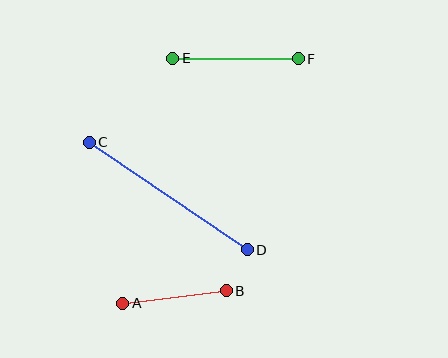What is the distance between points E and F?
The distance is approximately 125 pixels.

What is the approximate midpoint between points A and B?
The midpoint is at approximately (175, 297) pixels.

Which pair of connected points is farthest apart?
Points C and D are farthest apart.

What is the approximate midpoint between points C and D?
The midpoint is at approximately (168, 196) pixels.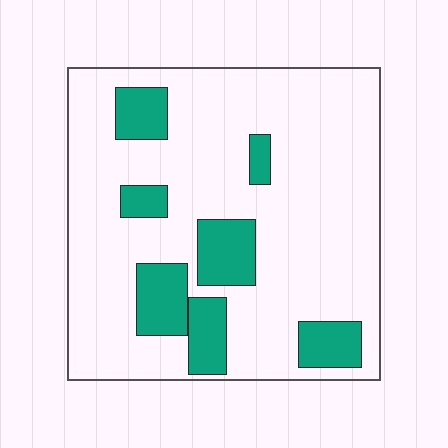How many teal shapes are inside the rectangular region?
7.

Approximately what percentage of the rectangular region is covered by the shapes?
Approximately 20%.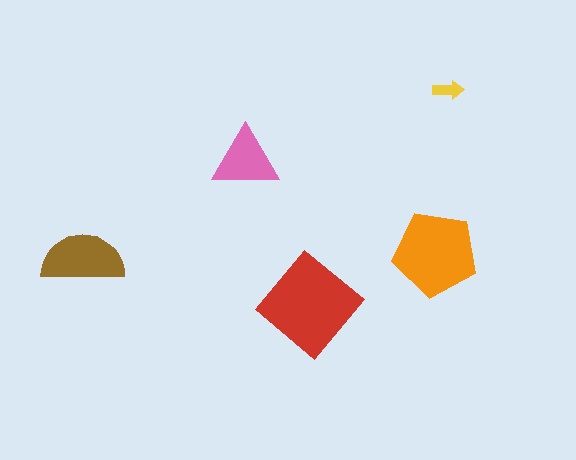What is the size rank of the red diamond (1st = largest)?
1st.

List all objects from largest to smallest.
The red diamond, the orange pentagon, the brown semicircle, the pink triangle, the yellow arrow.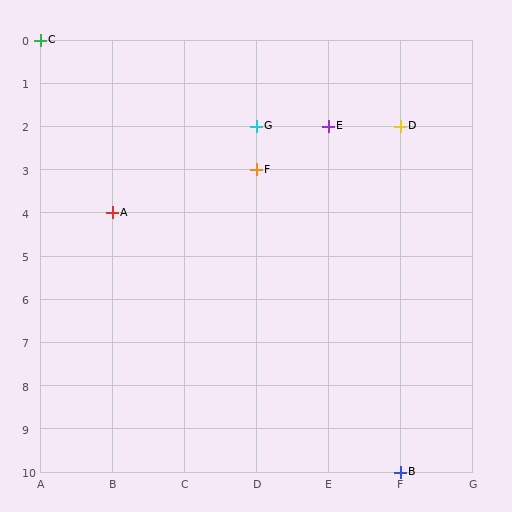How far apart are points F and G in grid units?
Points F and G are 1 row apart.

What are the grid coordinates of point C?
Point C is at grid coordinates (A, 0).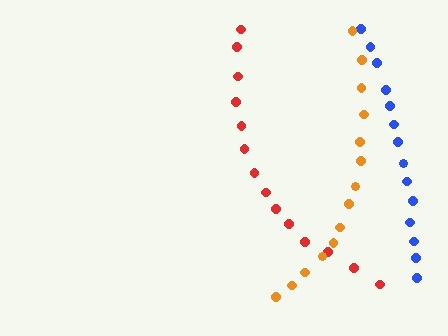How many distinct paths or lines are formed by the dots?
There are 3 distinct paths.